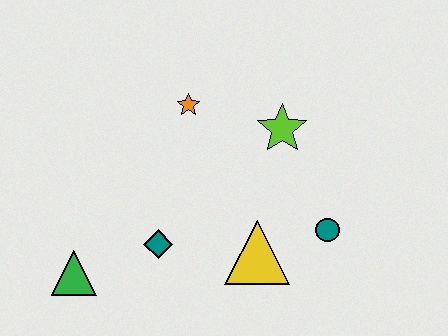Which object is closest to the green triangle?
The teal diamond is closest to the green triangle.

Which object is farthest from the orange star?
The green triangle is farthest from the orange star.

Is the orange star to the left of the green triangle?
No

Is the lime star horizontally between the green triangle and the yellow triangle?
No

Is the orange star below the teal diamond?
No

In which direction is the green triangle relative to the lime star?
The green triangle is to the left of the lime star.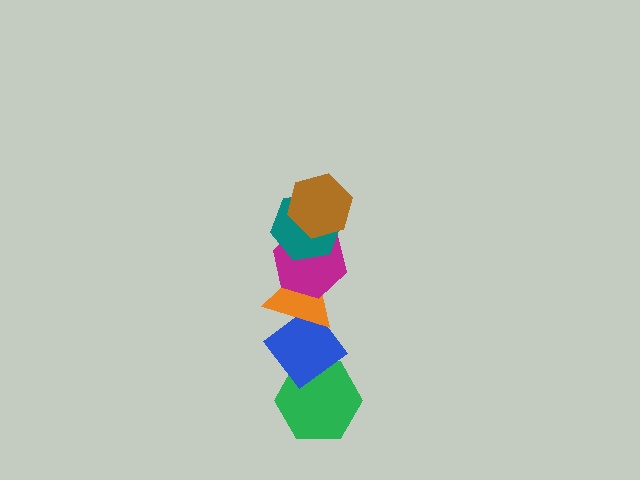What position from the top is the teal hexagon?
The teal hexagon is 2nd from the top.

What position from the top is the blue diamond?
The blue diamond is 5th from the top.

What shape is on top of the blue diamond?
The orange triangle is on top of the blue diamond.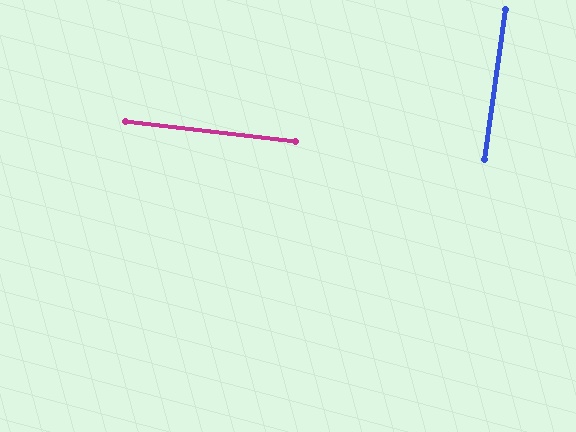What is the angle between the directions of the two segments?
Approximately 88 degrees.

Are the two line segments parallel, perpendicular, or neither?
Perpendicular — they meet at approximately 88°.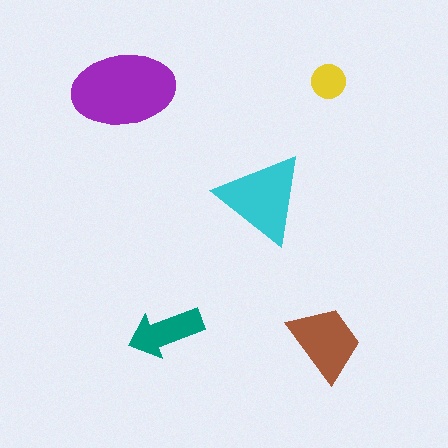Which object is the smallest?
The yellow circle.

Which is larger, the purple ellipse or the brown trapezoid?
The purple ellipse.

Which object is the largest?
The purple ellipse.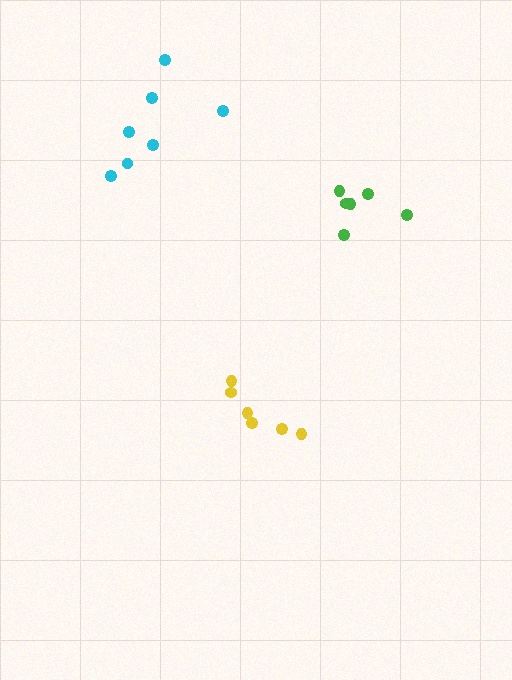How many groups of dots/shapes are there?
There are 3 groups.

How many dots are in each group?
Group 1: 6 dots, Group 2: 6 dots, Group 3: 7 dots (19 total).